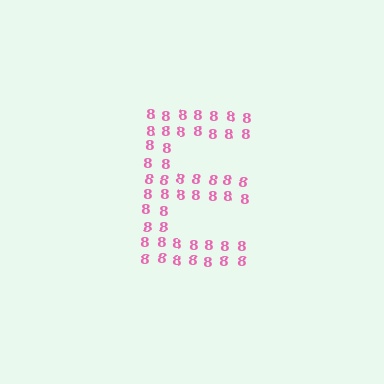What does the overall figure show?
The overall figure shows the letter E.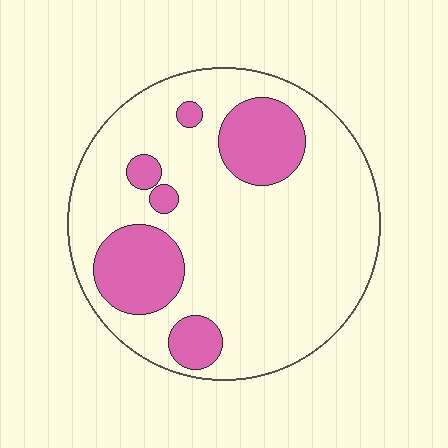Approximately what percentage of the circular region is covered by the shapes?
Approximately 20%.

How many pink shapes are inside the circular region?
6.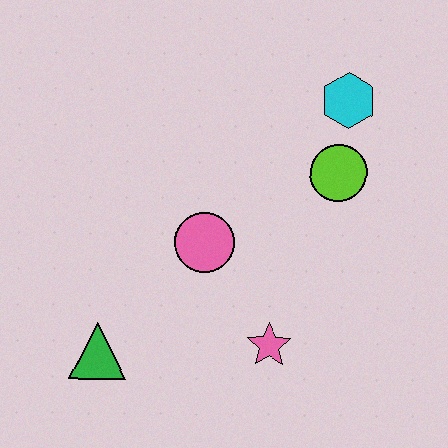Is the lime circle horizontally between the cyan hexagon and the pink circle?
Yes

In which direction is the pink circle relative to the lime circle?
The pink circle is to the left of the lime circle.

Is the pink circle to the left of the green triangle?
No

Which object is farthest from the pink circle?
The cyan hexagon is farthest from the pink circle.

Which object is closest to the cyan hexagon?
The lime circle is closest to the cyan hexagon.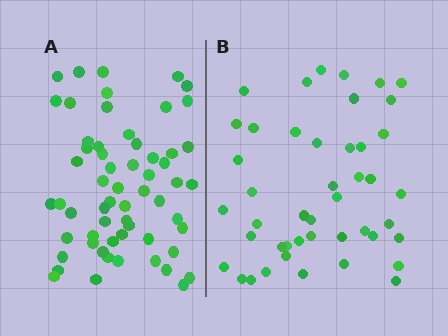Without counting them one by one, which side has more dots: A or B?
Region A (the left region) has more dots.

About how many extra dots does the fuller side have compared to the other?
Region A has approximately 15 more dots than region B.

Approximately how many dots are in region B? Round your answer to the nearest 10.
About 40 dots. (The exact count is 45, which rounds to 40.)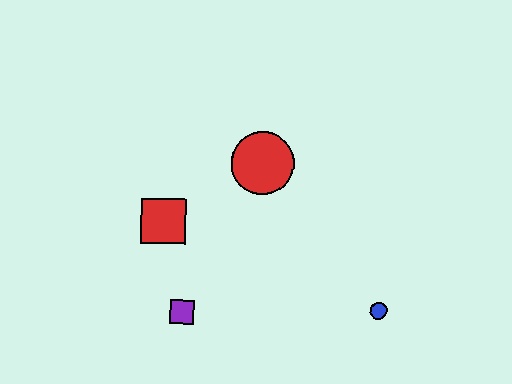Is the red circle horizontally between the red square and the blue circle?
Yes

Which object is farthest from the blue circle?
The red square is farthest from the blue circle.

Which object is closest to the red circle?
The red square is closest to the red circle.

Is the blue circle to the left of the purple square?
No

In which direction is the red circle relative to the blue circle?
The red circle is above the blue circle.